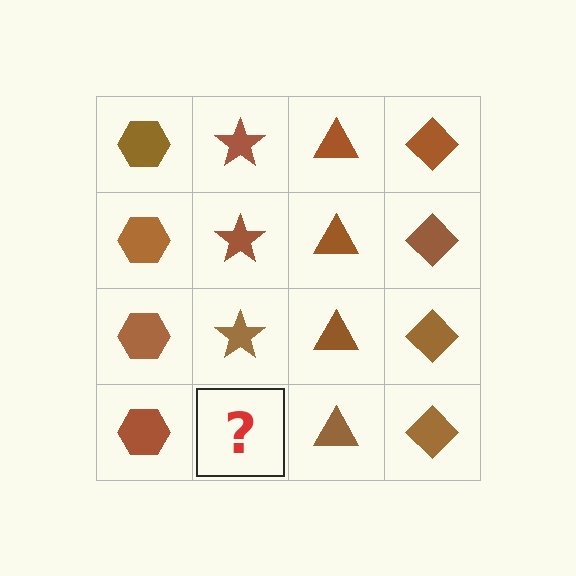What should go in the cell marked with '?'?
The missing cell should contain a brown star.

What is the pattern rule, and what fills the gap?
The rule is that each column has a consistent shape. The gap should be filled with a brown star.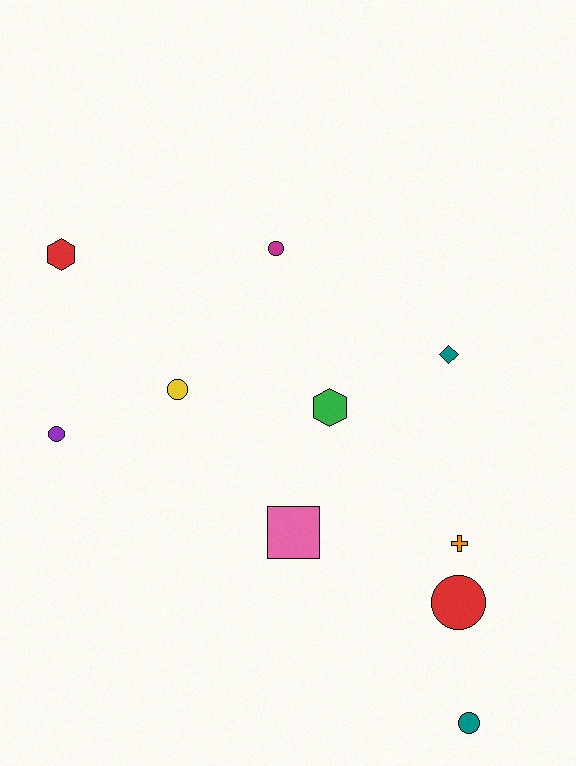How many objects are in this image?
There are 10 objects.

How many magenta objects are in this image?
There is 1 magenta object.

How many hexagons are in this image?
There are 2 hexagons.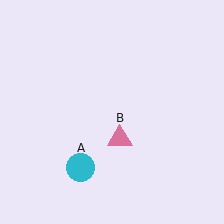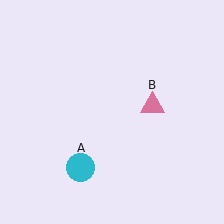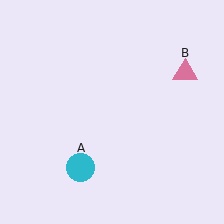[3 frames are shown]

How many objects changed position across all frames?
1 object changed position: pink triangle (object B).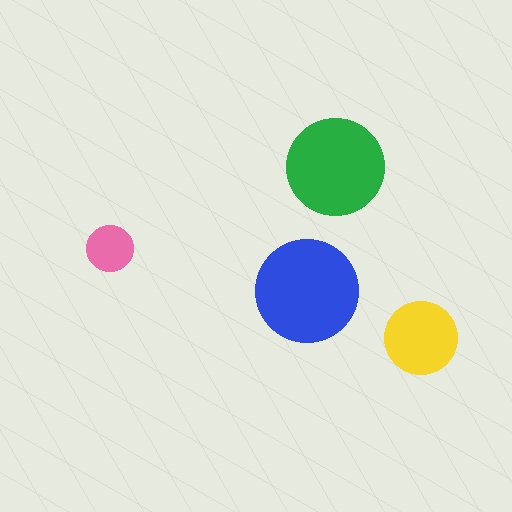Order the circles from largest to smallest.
the blue one, the green one, the yellow one, the pink one.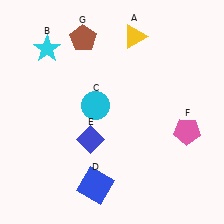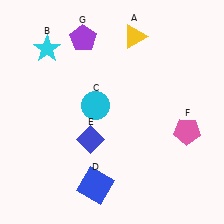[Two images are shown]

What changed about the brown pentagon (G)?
In Image 1, G is brown. In Image 2, it changed to purple.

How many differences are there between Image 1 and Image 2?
There is 1 difference between the two images.